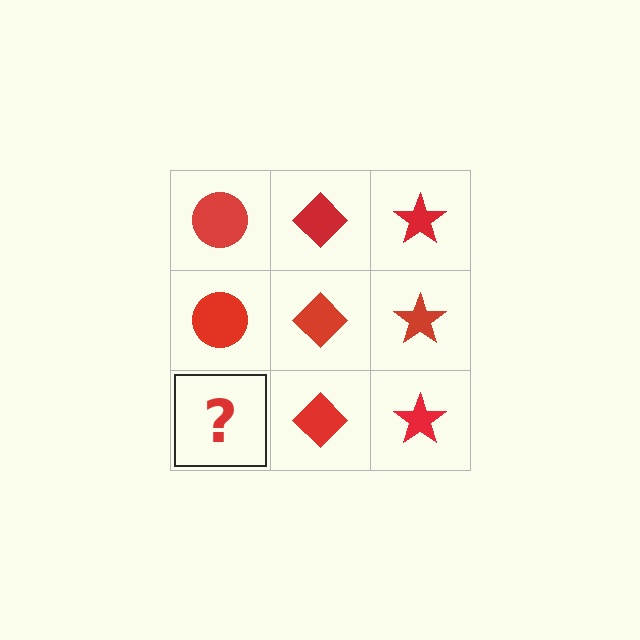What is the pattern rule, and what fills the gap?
The rule is that each column has a consistent shape. The gap should be filled with a red circle.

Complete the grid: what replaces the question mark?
The question mark should be replaced with a red circle.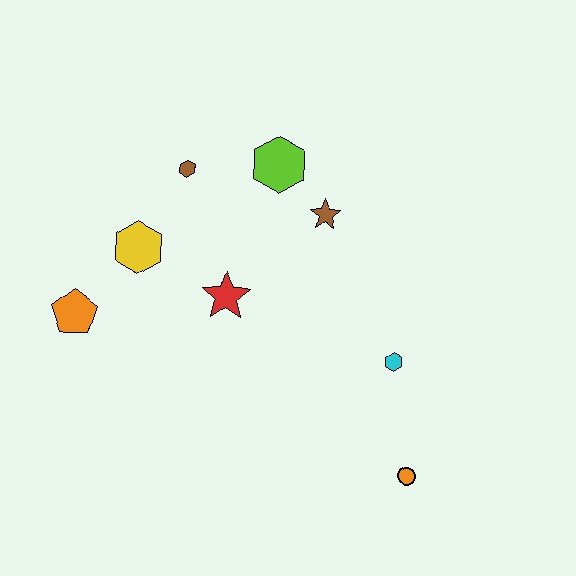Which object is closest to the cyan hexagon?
The orange circle is closest to the cyan hexagon.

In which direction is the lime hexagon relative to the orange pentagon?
The lime hexagon is to the right of the orange pentagon.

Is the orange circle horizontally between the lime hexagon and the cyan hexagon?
No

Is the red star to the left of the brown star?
Yes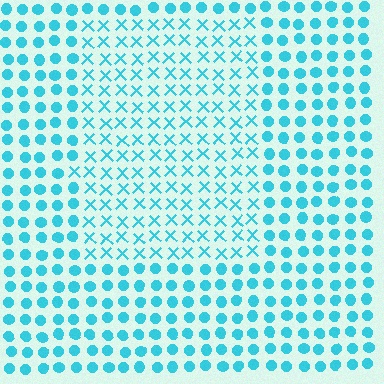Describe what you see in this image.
The image is filled with small cyan elements arranged in a uniform grid. A rectangle-shaped region contains X marks, while the surrounding area contains circles. The boundary is defined purely by the change in element shape.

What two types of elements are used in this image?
The image uses X marks inside the rectangle region and circles outside it.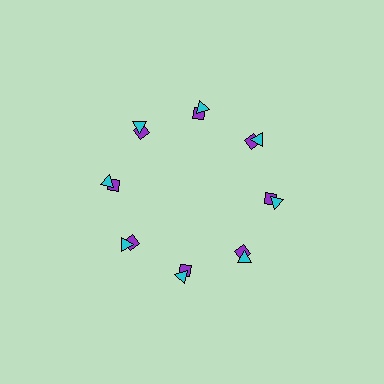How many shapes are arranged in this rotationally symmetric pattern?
There are 16 shapes, arranged in 8 groups of 2.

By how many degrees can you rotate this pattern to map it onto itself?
The pattern maps onto itself every 45 degrees of rotation.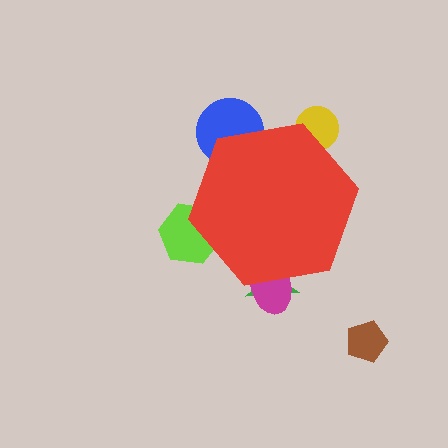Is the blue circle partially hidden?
Yes, the blue circle is partially hidden behind the red hexagon.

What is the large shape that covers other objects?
A red hexagon.